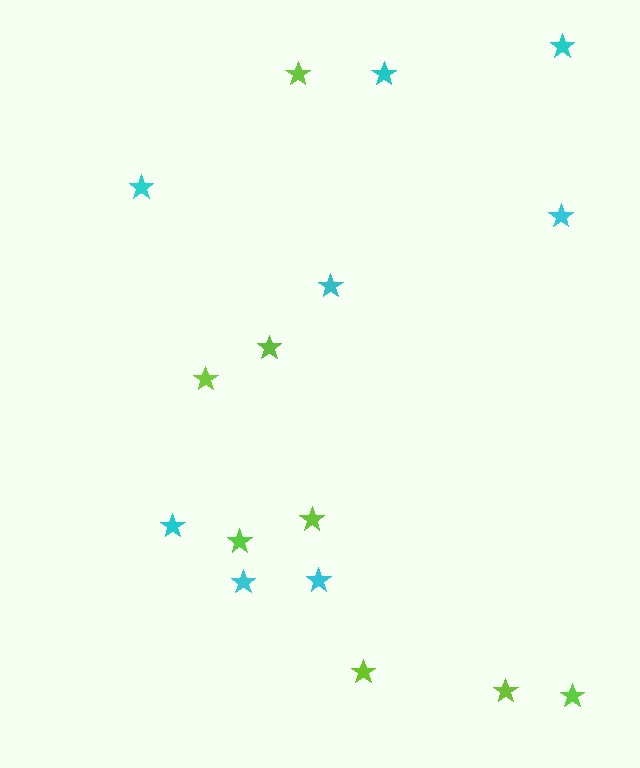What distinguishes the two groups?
There are 2 groups: one group of cyan stars (8) and one group of lime stars (8).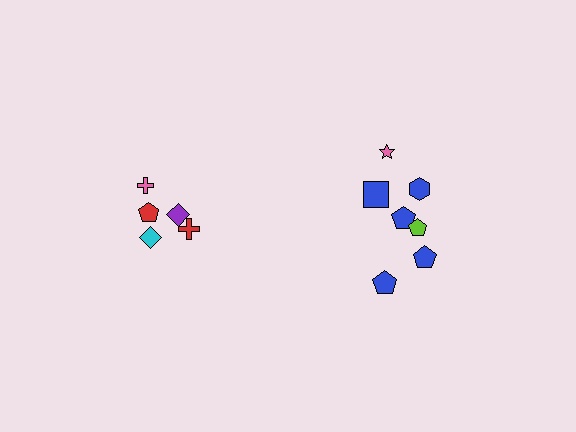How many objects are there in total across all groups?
There are 12 objects.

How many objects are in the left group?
There are 5 objects.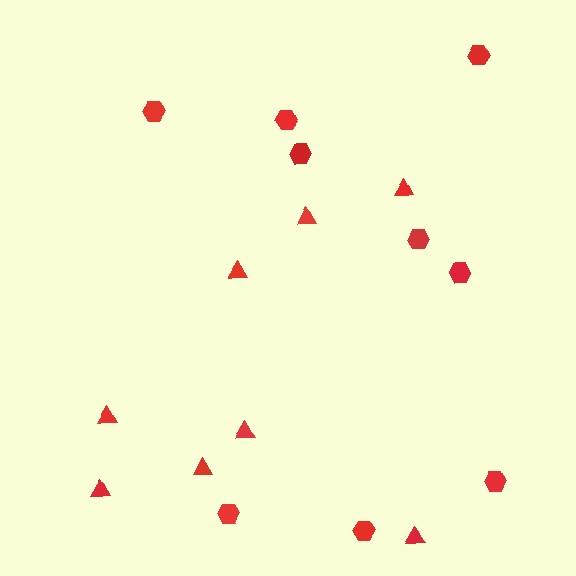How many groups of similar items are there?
There are 2 groups: one group of triangles (8) and one group of hexagons (9).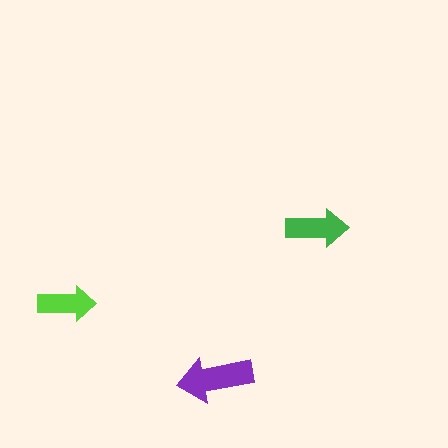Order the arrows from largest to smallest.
the purple one, the green one, the lime one.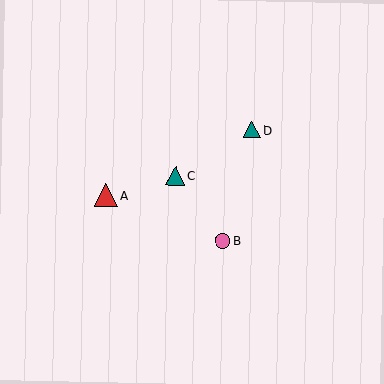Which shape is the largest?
The red triangle (labeled A) is the largest.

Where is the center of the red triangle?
The center of the red triangle is at (106, 196).